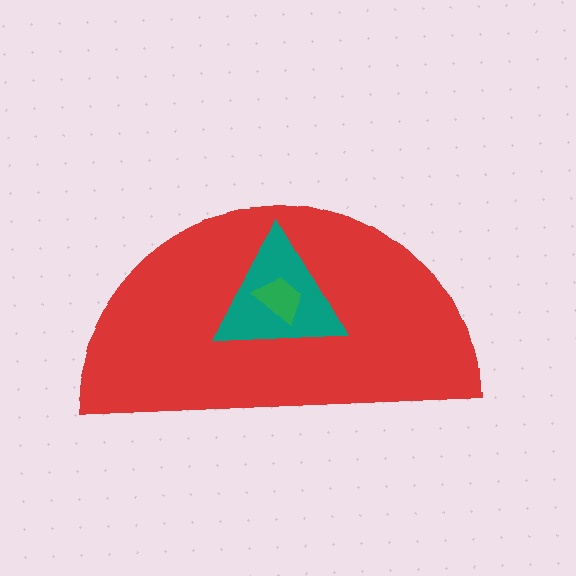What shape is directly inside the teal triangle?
The green trapezoid.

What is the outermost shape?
The red semicircle.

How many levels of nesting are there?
3.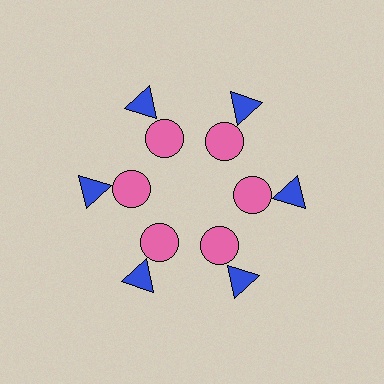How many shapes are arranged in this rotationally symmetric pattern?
There are 12 shapes, arranged in 6 groups of 2.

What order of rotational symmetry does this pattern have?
This pattern has 6-fold rotational symmetry.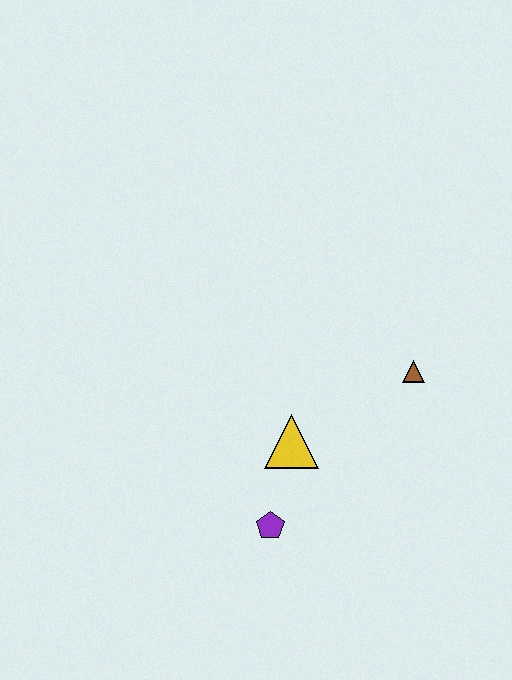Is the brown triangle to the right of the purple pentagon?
Yes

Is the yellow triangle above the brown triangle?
No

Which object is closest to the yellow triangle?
The purple pentagon is closest to the yellow triangle.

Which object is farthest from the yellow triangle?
The brown triangle is farthest from the yellow triangle.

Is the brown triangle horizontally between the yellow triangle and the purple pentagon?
No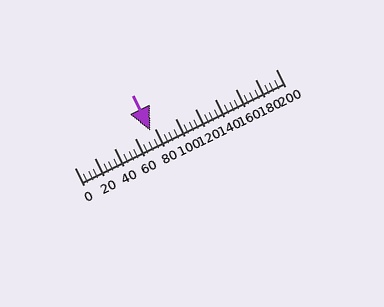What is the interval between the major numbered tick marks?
The major tick marks are spaced 20 units apart.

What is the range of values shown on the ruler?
The ruler shows values from 0 to 200.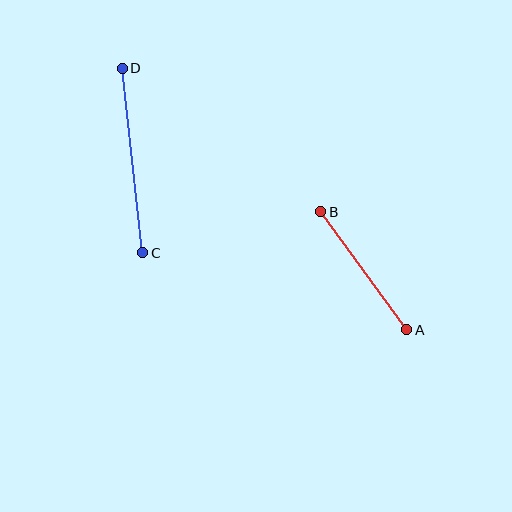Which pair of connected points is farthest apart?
Points C and D are farthest apart.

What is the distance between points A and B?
The distance is approximately 146 pixels.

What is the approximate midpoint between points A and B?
The midpoint is at approximately (364, 271) pixels.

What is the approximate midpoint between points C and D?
The midpoint is at approximately (133, 161) pixels.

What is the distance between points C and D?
The distance is approximately 186 pixels.